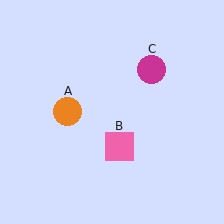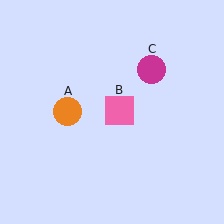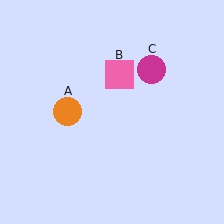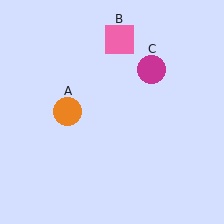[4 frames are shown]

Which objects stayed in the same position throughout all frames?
Orange circle (object A) and magenta circle (object C) remained stationary.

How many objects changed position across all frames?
1 object changed position: pink square (object B).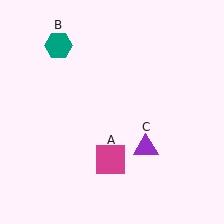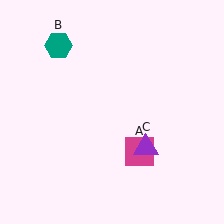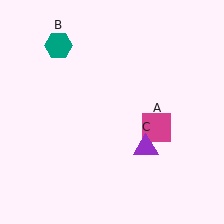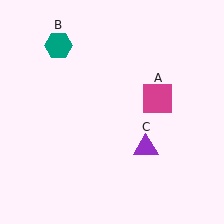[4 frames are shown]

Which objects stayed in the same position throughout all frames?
Teal hexagon (object B) and purple triangle (object C) remained stationary.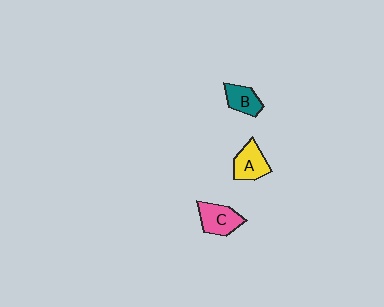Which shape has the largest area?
Shape C (pink).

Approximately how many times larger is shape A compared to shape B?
Approximately 1.2 times.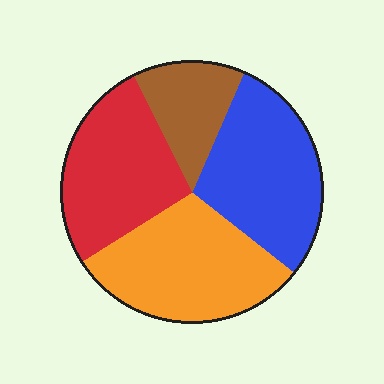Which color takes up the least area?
Brown, at roughly 15%.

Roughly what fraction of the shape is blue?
Blue covers about 30% of the shape.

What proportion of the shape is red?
Red takes up about one quarter (1/4) of the shape.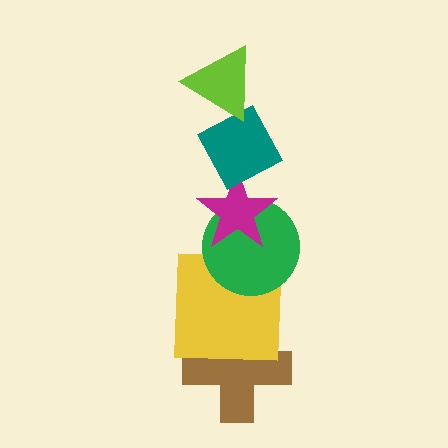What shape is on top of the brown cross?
The yellow square is on top of the brown cross.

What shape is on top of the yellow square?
The green circle is on top of the yellow square.